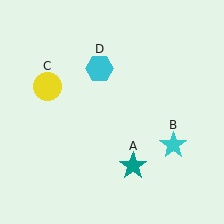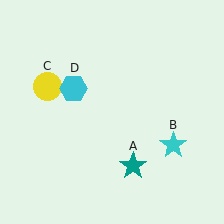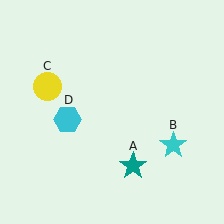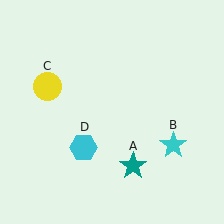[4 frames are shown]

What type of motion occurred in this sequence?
The cyan hexagon (object D) rotated counterclockwise around the center of the scene.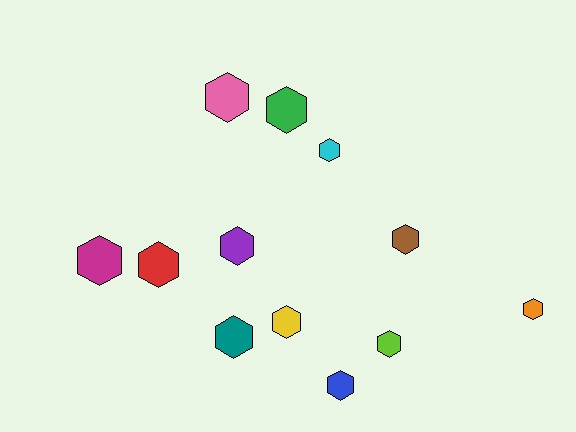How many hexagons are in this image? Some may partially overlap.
There are 12 hexagons.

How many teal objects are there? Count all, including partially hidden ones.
There is 1 teal object.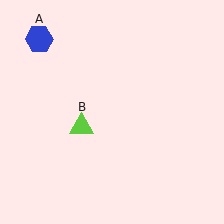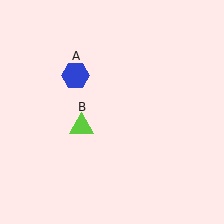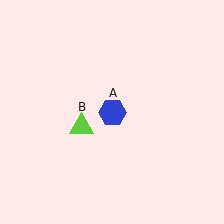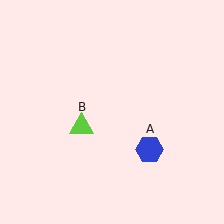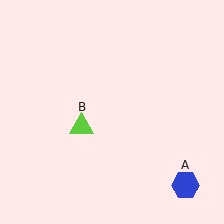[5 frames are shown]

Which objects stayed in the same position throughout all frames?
Lime triangle (object B) remained stationary.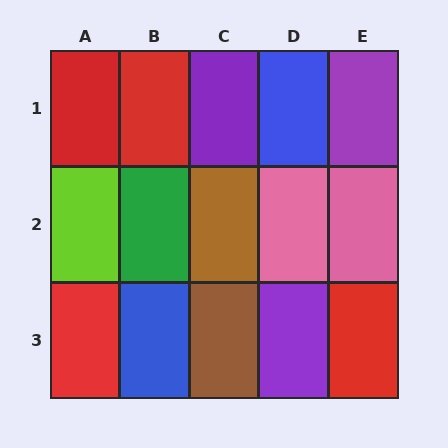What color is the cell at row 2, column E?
Pink.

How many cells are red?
4 cells are red.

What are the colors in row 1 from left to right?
Red, red, purple, blue, purple.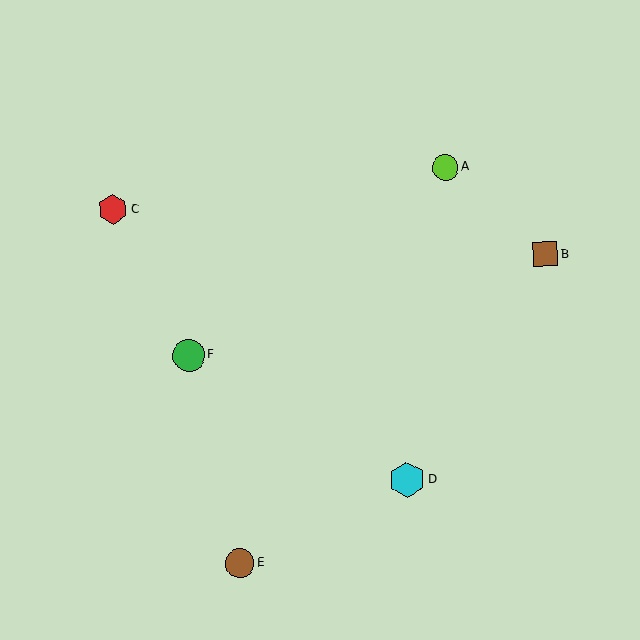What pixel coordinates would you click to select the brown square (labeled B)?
Click at (545, 254) to select the brown square B.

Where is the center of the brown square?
The center of the brown square is at (545, 254).